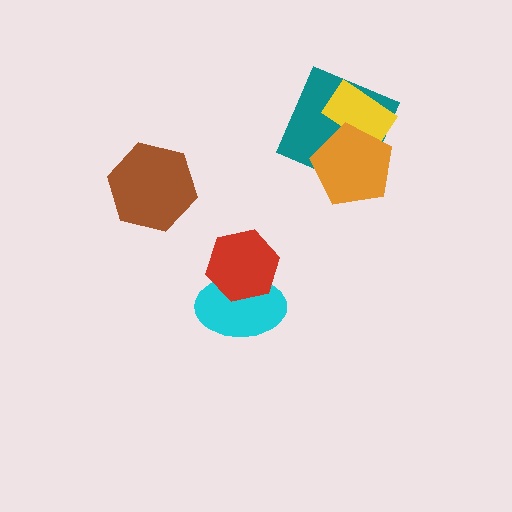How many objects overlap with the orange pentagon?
2 objects overlap with the orange pentagon.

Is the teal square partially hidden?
Yes, it is partially covered by another shape.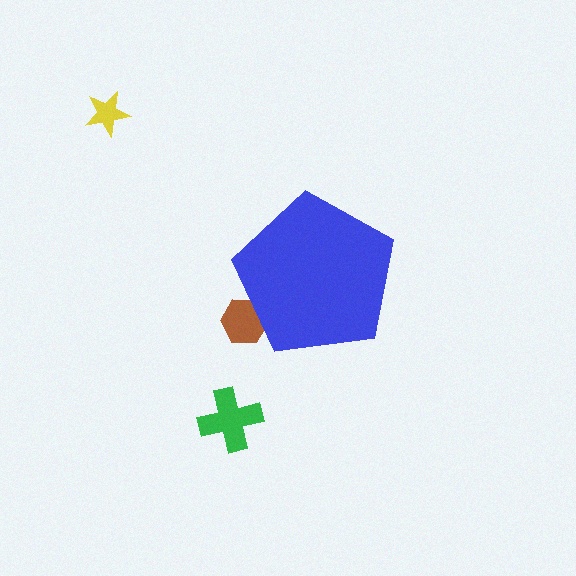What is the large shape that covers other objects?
A blue pentagon.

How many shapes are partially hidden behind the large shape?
1 shape is partially hidden.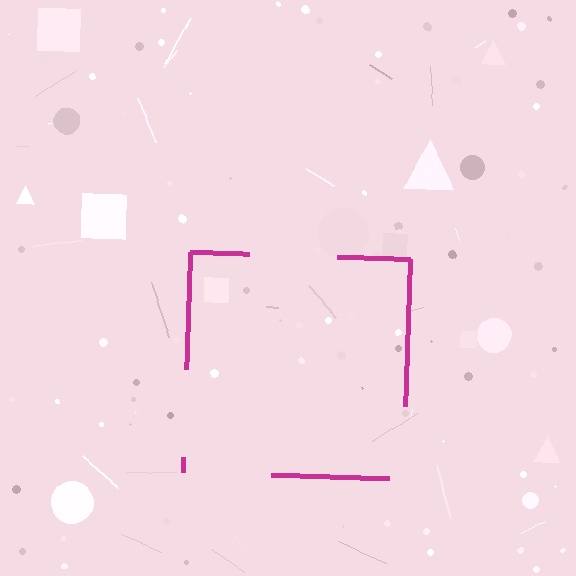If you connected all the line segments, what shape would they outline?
They would outline a square.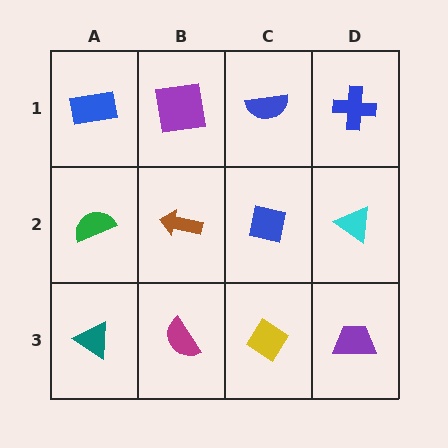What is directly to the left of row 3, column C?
A magenta semicircle.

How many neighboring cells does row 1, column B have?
3.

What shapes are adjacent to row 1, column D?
A cyan triangle (row 2, column D), a blue semicircle (row 1, column C).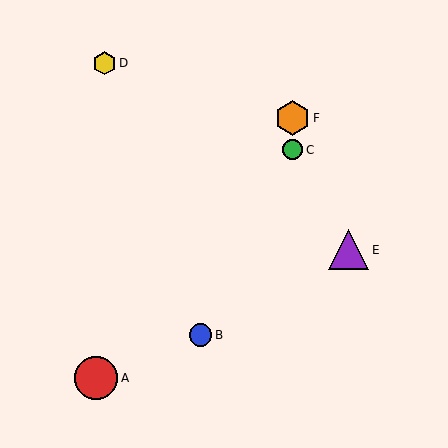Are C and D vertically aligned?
No, C is at x≈292 and D is at x≈104.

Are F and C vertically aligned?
Yes, both are at x≈292.